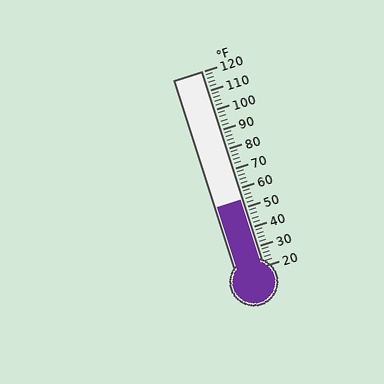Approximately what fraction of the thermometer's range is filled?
The thermometer is filled to approximately 35% of its range.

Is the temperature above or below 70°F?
The temperature is below 70°F.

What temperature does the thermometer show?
The thermometer shows approximately 54°F.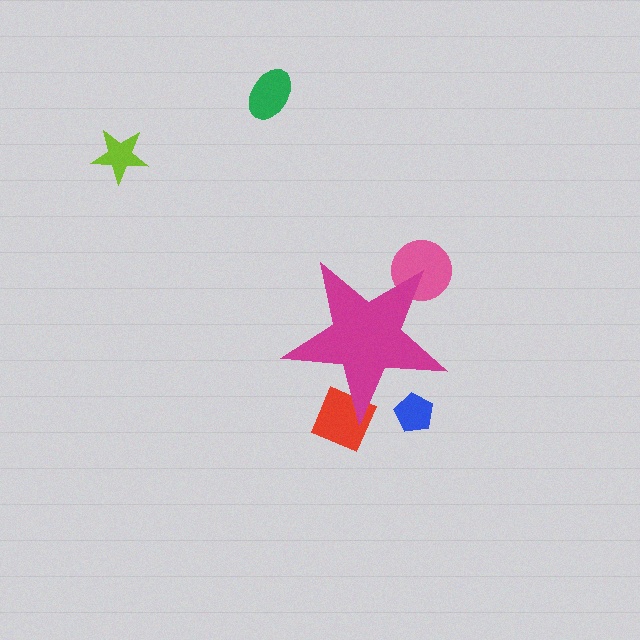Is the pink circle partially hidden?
Yes, the pink circle is partially hidden behind the magenta star.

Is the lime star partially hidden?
No, the lime star is fully visible.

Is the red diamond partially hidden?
Yes, the red diamond is partially hidden behind the magenta star.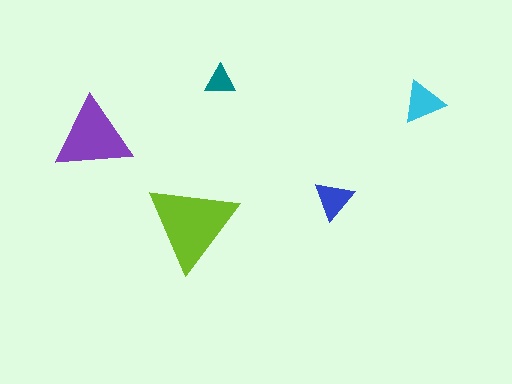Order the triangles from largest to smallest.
the lime one, the purple one, the cyan one, the blue one, the teal one.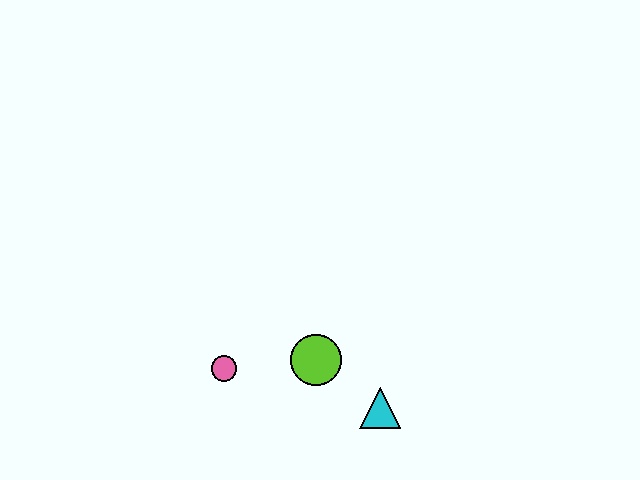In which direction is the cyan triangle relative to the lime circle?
The cyan triangle is to the right of the lime circle.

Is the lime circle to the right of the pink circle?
Yes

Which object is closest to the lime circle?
The cyan triangle is closest to the lime circle.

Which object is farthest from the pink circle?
The cyan triangle is farthest from the pink circle.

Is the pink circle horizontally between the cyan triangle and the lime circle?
No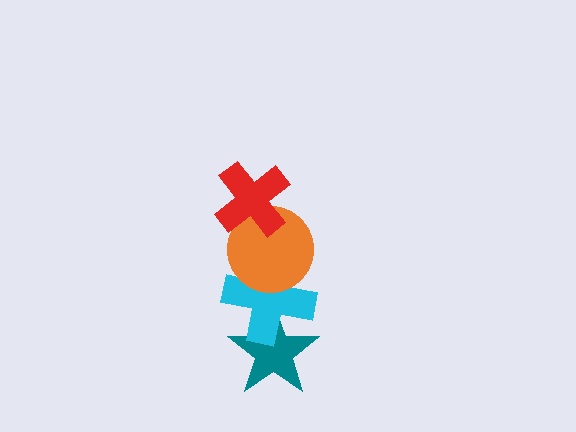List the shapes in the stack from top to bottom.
From top to bottom: the red cross, the orange circle, the cyan cross, the teal star.